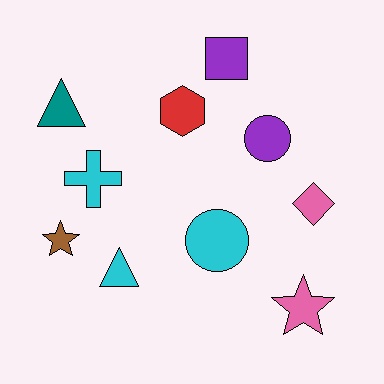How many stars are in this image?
There are 2 stars.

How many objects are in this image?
There are 10 objects.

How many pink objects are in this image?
There are 2 pink objects.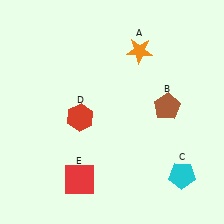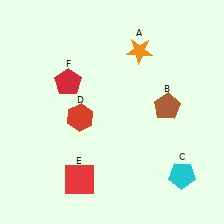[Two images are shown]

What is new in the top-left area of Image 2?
A red pentagon (F) was added in the top-left area of Image 2.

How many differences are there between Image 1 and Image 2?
There is 1 difference between the two images.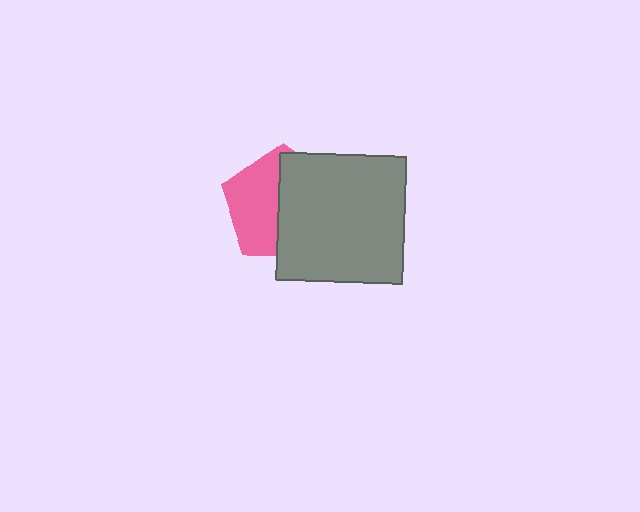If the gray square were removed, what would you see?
You would see the complete pink pentagon.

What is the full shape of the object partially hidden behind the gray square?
The partially hidden object is a pink pentagon.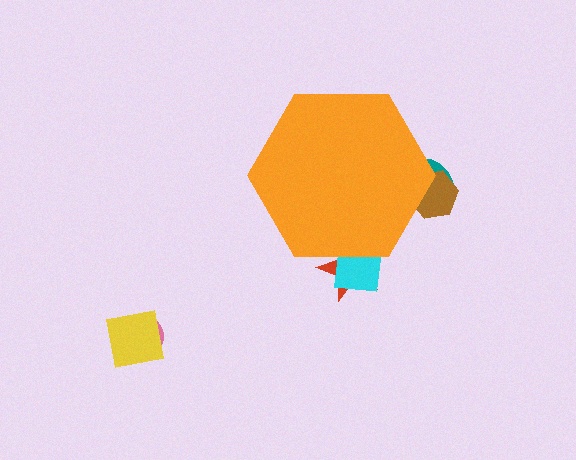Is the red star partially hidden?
Yes, the red star is partially hidden behind the orange hexagon.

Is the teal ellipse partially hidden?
Yes, the teal ellipse is partially hidden behind the orange hexagon.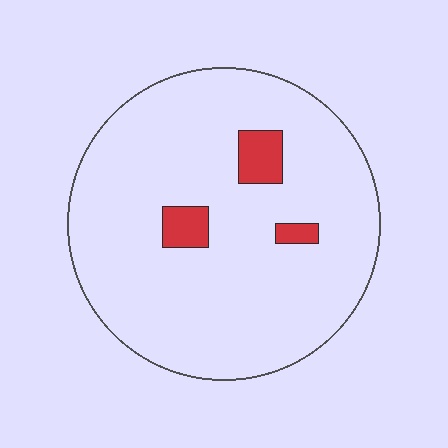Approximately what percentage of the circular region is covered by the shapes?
Approximately 5%.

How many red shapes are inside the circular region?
3.